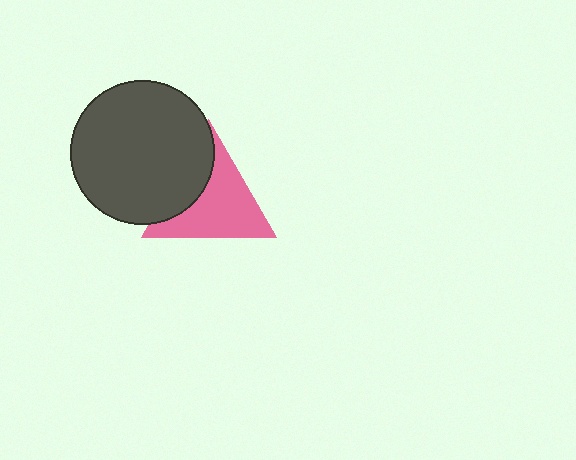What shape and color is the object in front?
The object in front is a dark gray circle.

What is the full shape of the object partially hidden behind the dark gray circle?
The partially hidden object is a pink triangle.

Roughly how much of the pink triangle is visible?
Most of it is visible (roughly 67%).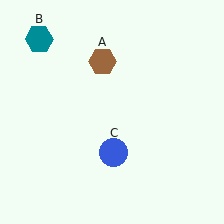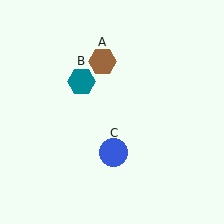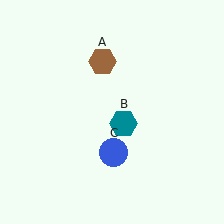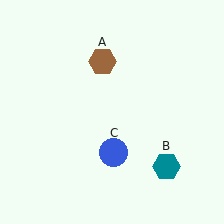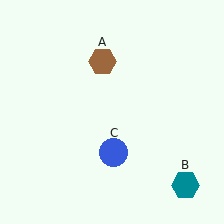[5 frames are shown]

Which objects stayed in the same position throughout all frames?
Brown hexagon (object A) and blue circle (object C) remained stationary.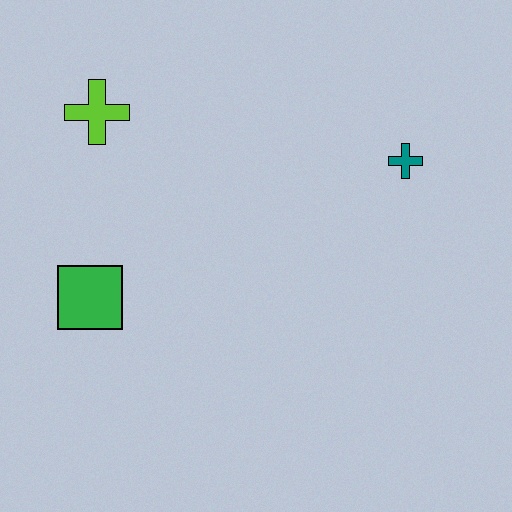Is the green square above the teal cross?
No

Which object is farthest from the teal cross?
The green square is farthest from the teal cross.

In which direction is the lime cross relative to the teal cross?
The lime cross is to the left of the teal cross.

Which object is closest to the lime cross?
The green square is closest to the lime cross.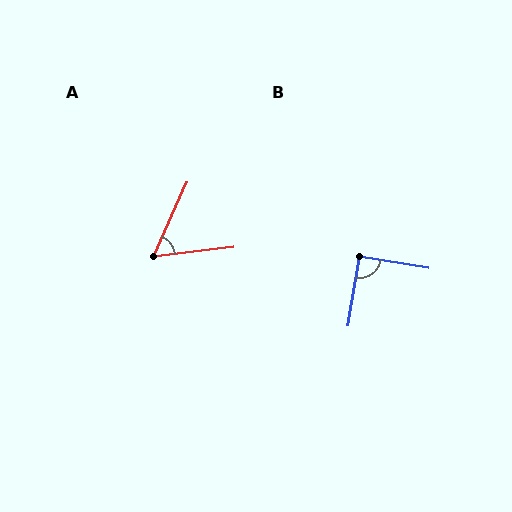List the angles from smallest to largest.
A (59°), B (90°).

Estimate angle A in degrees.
Approximately 59 degrees.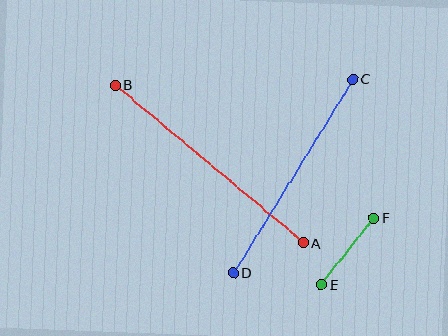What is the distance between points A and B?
The distance is approximately 245 pixels.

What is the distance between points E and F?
The distance is approximately 85 pixels.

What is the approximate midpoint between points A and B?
The midpoint is at approximately (209, 164) pixels.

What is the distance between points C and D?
The distance is approximately 227 pixels.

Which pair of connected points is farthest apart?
Points A and B are farthest apart.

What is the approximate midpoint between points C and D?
The midpoint is at approximately (293, 176) pixels.